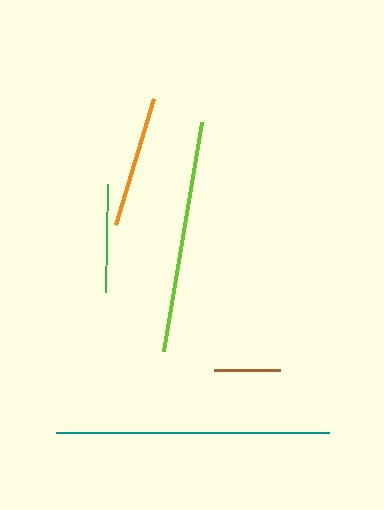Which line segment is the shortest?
The brown line is the shortest at approximately 66 pixels.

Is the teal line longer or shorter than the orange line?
The teal line is longer than the orange line.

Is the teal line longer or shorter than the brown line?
The teal line is longer than the brown line.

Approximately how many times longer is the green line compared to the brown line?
The green line is approximately 1.6 times the length of the brown line.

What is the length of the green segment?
The green segment is approximately 108 pixels long.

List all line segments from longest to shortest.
From longest to shortest: teal, lime, orange, green, brown.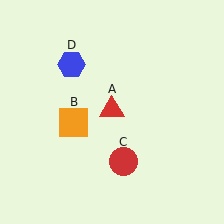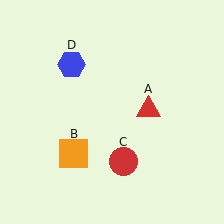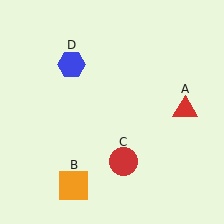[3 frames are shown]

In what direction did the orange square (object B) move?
The orange square (object B) moved down.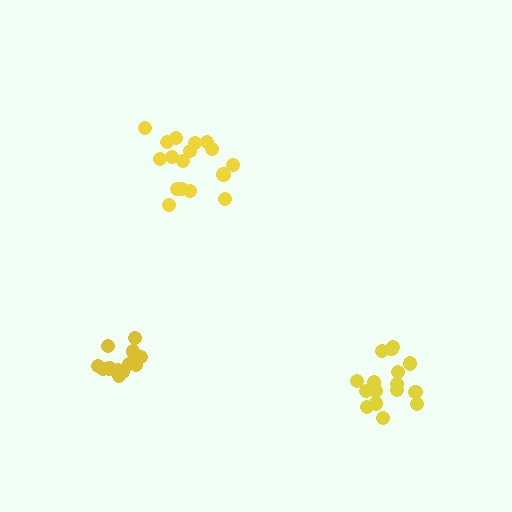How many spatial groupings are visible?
There are 3 spatial groupings.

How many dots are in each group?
Group 1: 17 dots, Group 2: 17 dots, Group 3: 12 dots (46 total).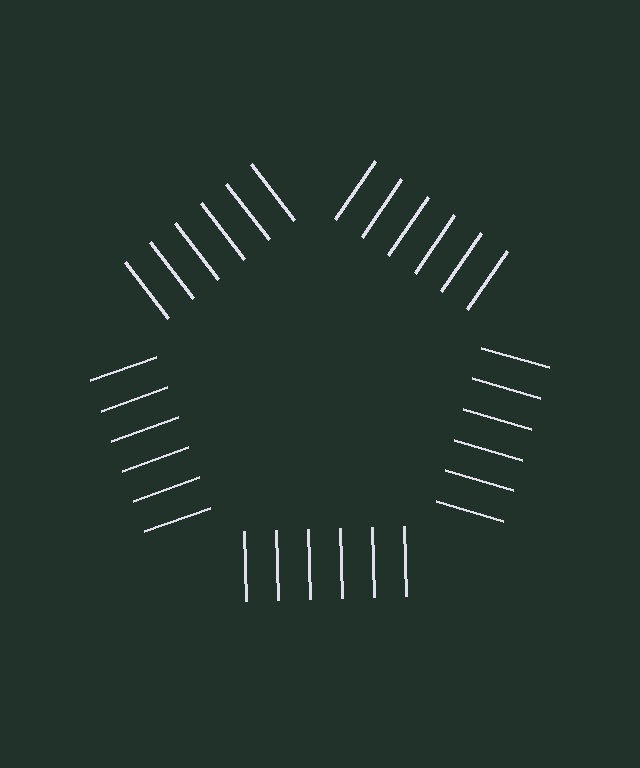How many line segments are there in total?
30 — 6 along each of the 5 edges.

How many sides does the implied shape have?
5 sides — the line-ends trace a pentagon.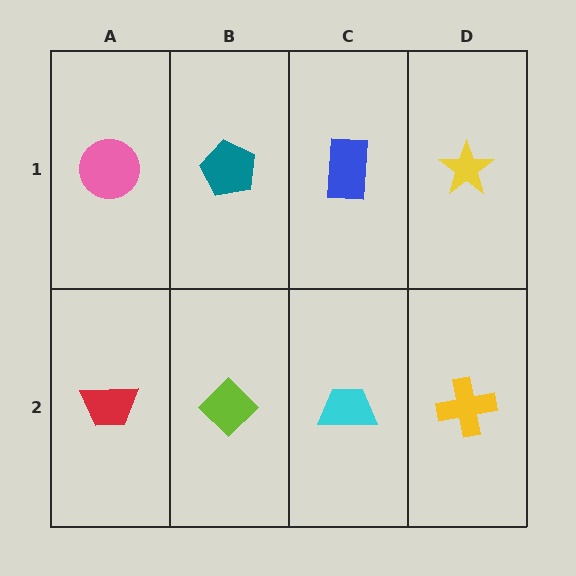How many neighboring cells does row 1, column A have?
2.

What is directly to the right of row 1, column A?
A teal pentagon.